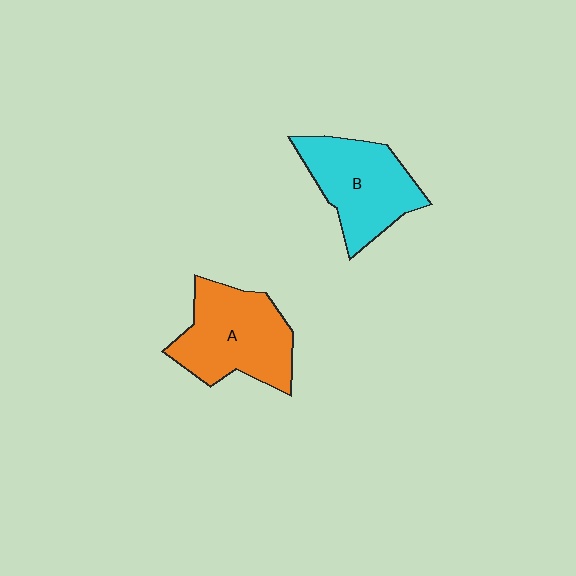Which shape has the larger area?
Shape A (orange).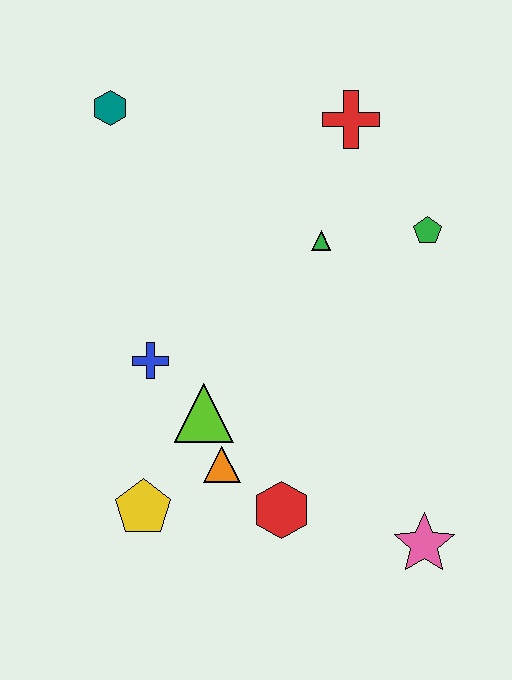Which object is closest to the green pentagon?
The green triangle is closest to the green pentagon.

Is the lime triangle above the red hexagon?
Yes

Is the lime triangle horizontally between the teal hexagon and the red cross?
Yes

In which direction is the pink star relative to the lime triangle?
The pink star is to the right of the lime triangle.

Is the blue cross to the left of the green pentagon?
Yes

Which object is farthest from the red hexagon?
The teal hexagon is farthest from the red hexagon.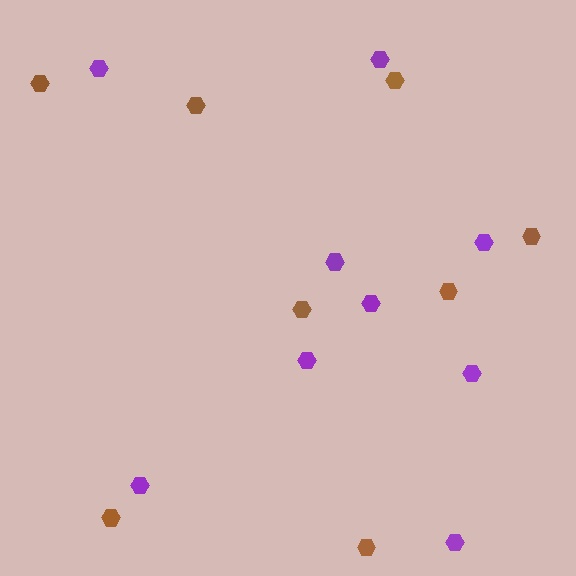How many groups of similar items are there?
There are 2 groups: one group of purple hexagons (9) and one group of brown hexagons (8).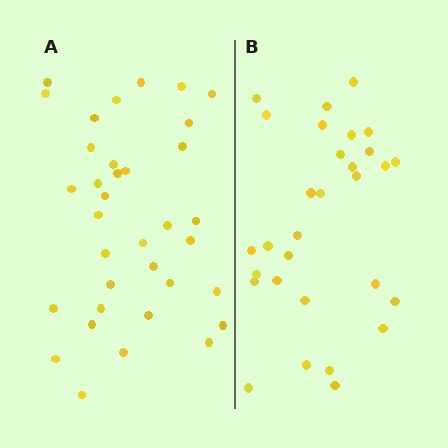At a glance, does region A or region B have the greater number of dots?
Region A (the left region) has more dots.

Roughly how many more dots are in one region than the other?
Region A has about 5 more dots than region B.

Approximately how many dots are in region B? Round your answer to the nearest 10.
About 30 dots.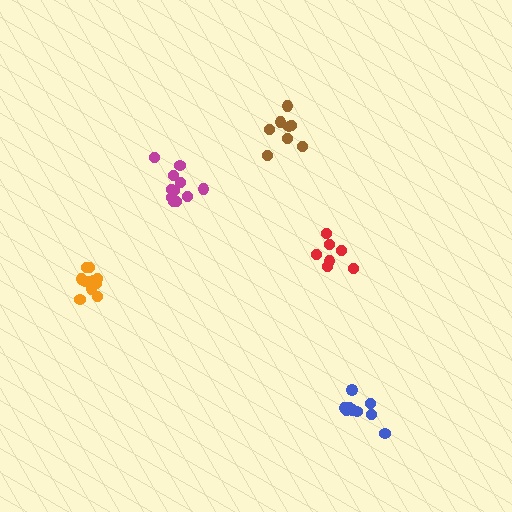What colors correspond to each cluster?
The clusters are colored: red, blue, orange, magenta, brown.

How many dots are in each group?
Group 1: 7 dots, Group 2: 9 dots, Group 3: 11 dots, Group 4: 11 dots, Group 5: 8 dots (46 total).